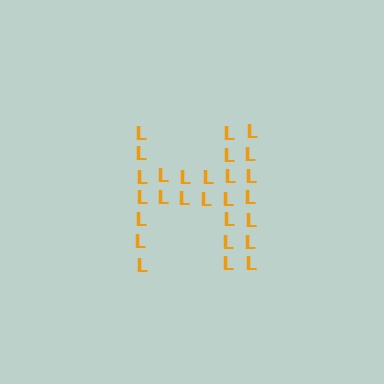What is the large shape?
The large shape is the letter H.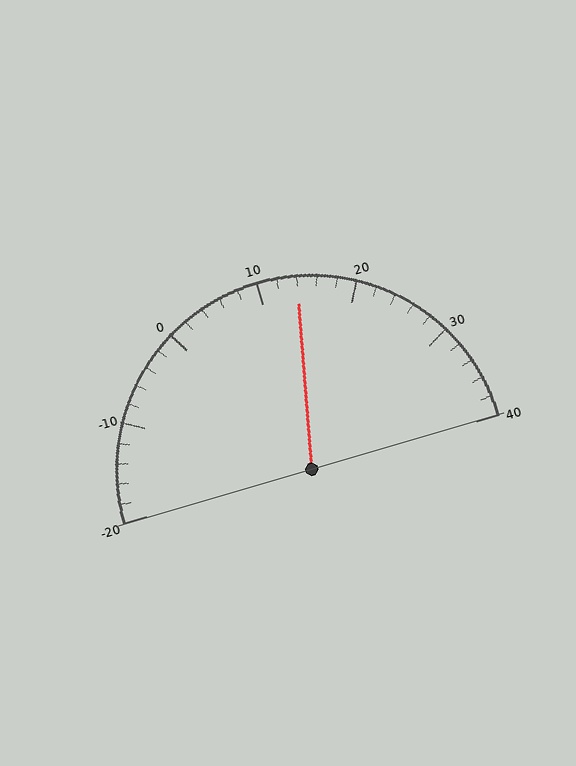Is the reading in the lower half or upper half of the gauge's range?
The reading is in the upper half of the range (-20 to 40).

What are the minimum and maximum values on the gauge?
The gauge ranges from -20 to 40.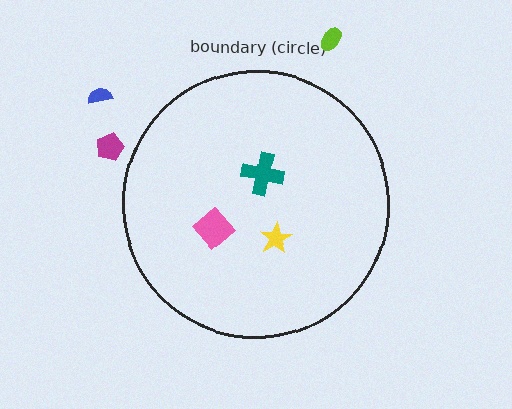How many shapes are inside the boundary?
3 inside, 3 outside.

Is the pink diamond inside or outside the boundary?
Inside.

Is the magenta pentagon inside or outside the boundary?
Outside.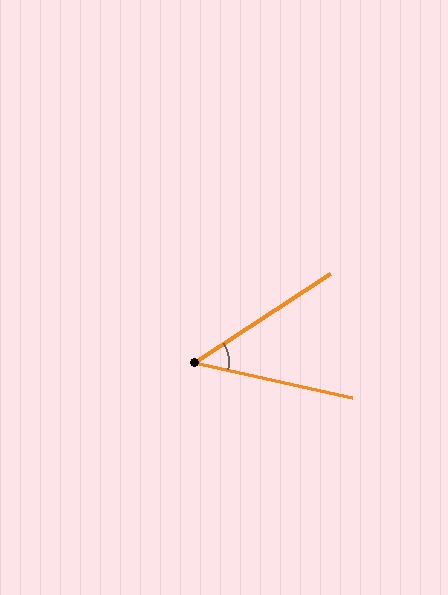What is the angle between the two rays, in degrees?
Approximately 46 degrees.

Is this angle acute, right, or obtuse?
It is acute.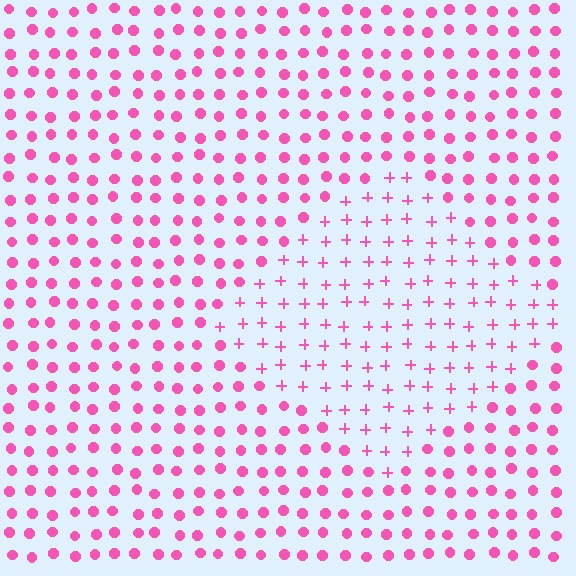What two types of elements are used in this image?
The image uses plus signs inside the diamond region and circles outside it.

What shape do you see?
I see a diamond.